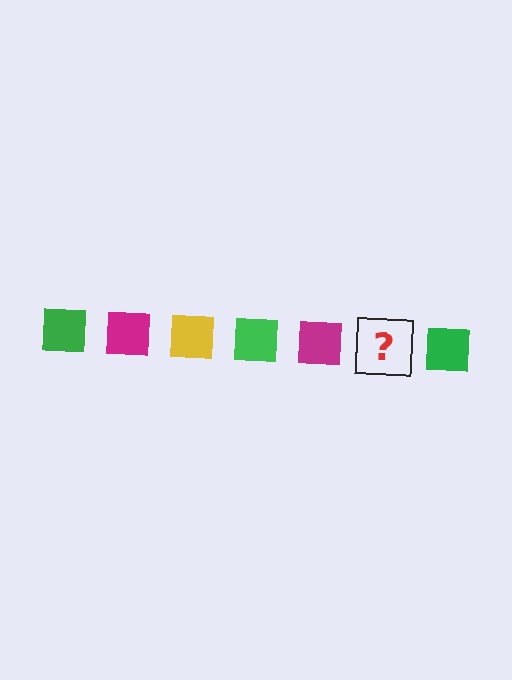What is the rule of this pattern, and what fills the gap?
The rule is that the pattern cycles through green, magenta, yellow squares. The gap should be filled with a yellow square.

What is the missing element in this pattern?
The missing element is a yellow square.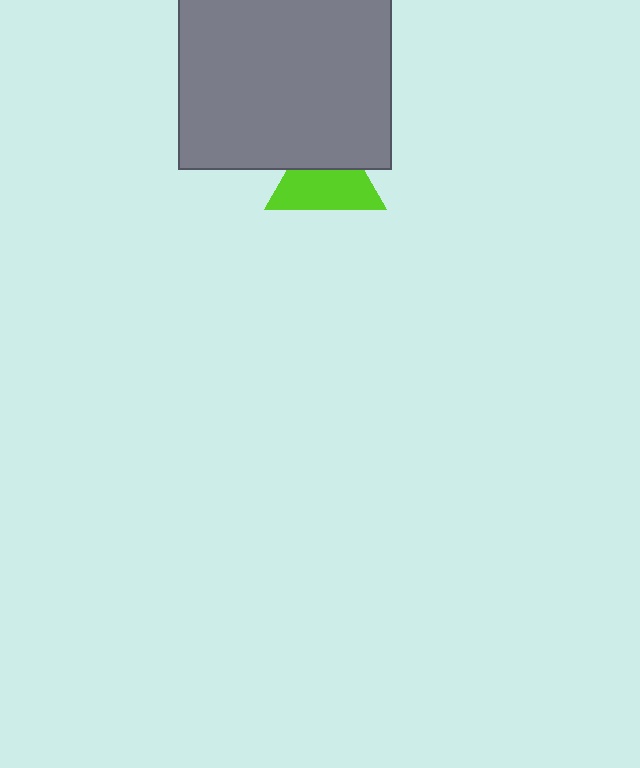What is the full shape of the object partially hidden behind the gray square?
The partially hidden object is a lime triangle.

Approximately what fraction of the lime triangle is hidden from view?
Roughly 39% of the lime triangle is hidden behind the gray square.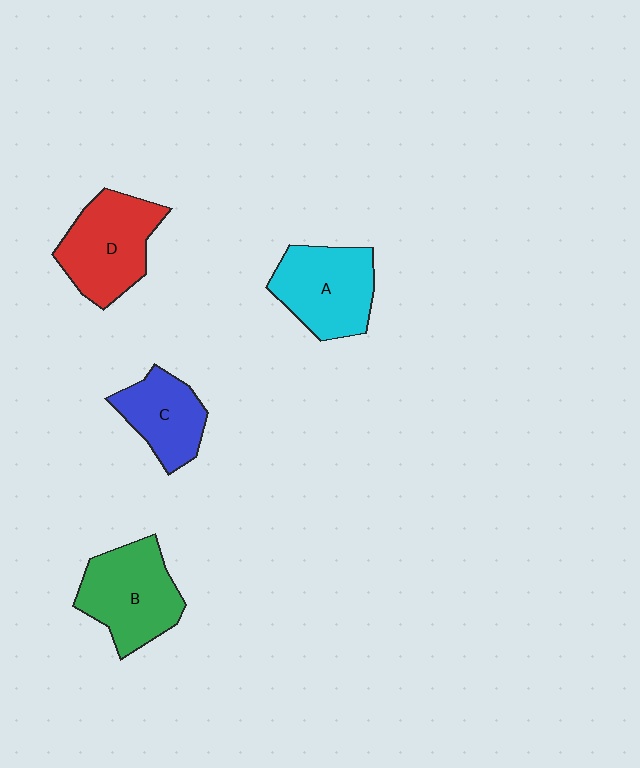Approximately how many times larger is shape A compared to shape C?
Approximately 1.3 times.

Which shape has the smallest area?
Shape C (blue).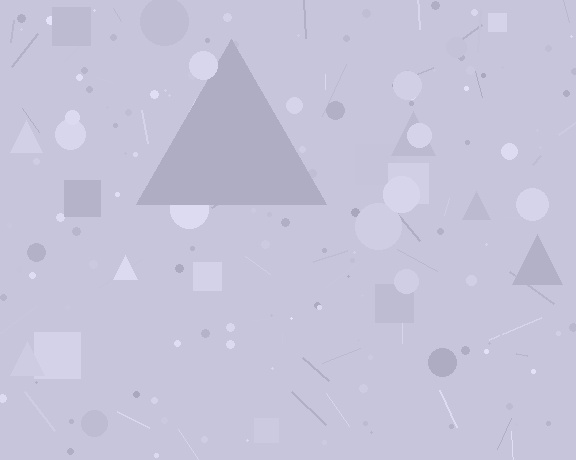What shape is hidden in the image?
A triangle is hidden in the image.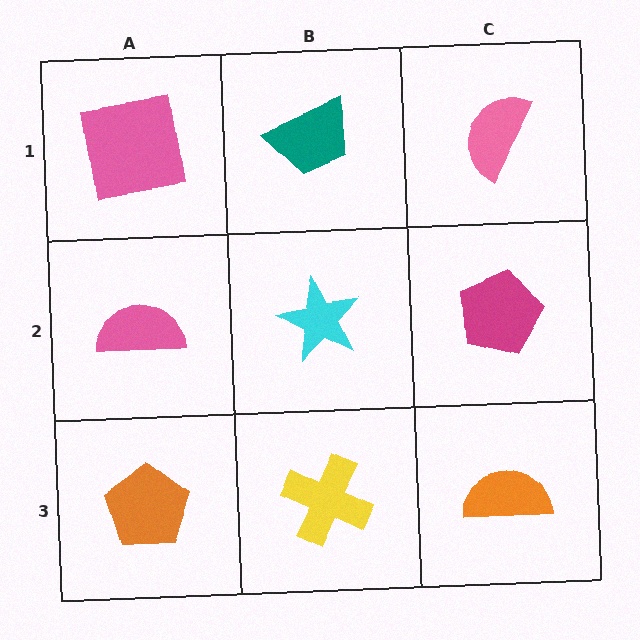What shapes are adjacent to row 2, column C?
A pink semicircle (row 1, column C), an orange semicircle (row 3, column C), a cyan star (row 2, column B).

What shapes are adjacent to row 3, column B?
A cyan star (row 2, column B), an orange pentagon (row 3, column A), an orange semicircle (row 3, column C).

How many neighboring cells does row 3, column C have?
2.